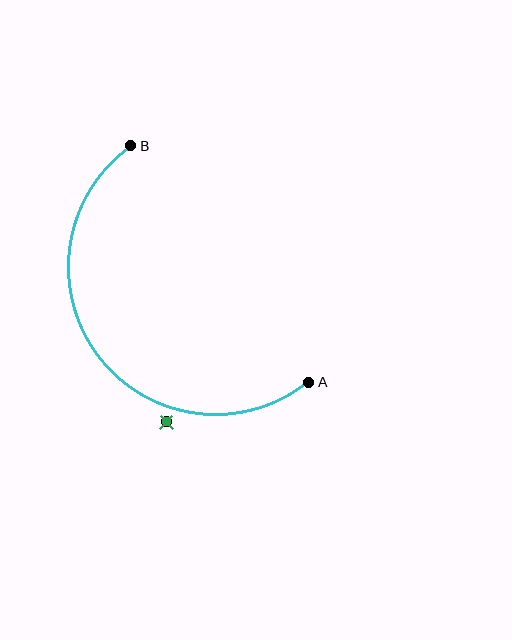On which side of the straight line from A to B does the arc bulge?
The arc bulges below and to the left of the straight line connecting A and B.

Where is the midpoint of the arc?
The arc midpoint is the point on the curve farthest from the straight line joining A and B. It sits below and to the left of that line.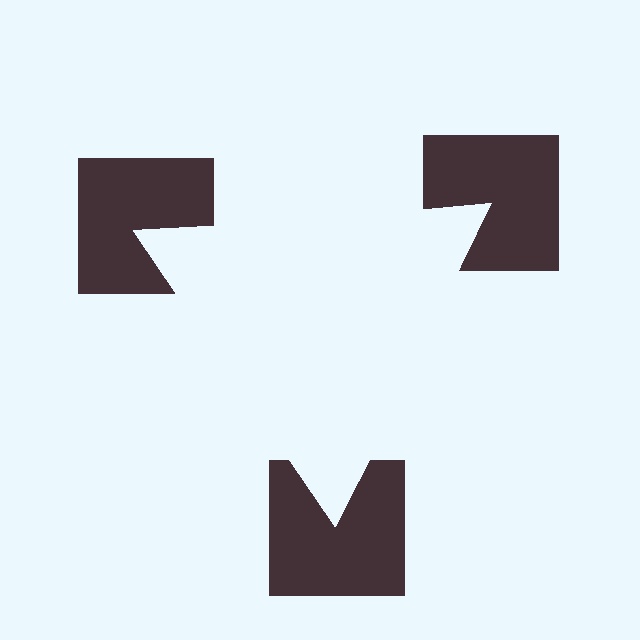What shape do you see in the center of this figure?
An illusory triangle — its edges are inferred from the aligned wedge cuts in the notched squares, not physically drawn.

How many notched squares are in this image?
There are 3 — one at each vertex of the illusory triangle.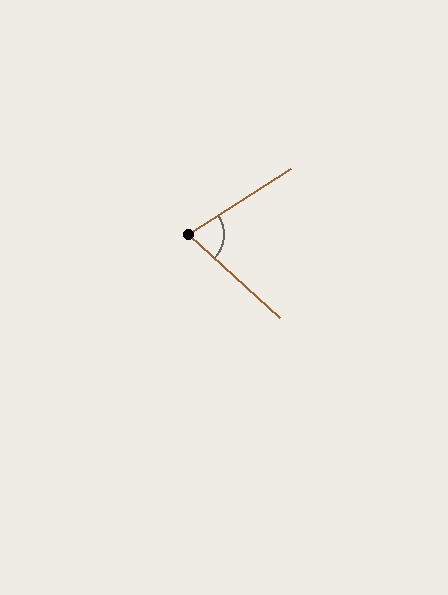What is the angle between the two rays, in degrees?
Approximately 75 degrees.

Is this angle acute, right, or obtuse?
It is acute.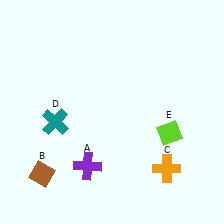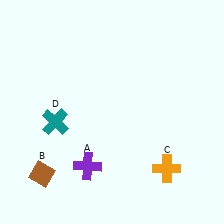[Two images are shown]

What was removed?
The lime diamond (E) was removed in Image 2.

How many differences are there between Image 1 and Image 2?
There is 1 difference between the two images.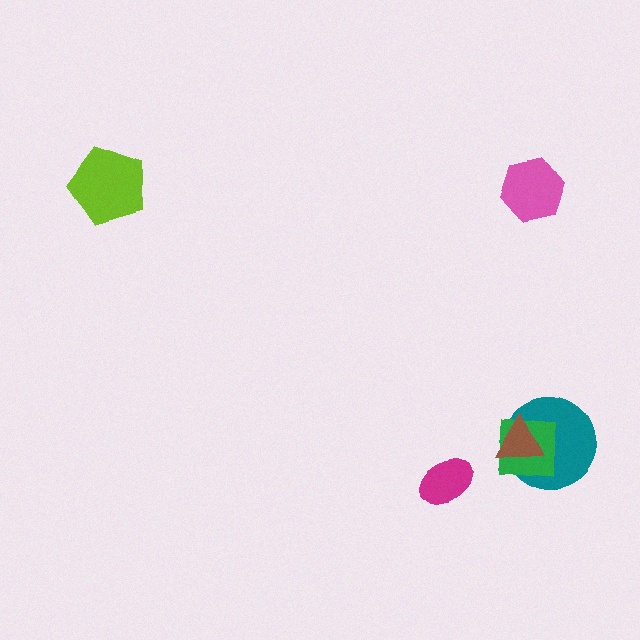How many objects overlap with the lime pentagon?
0 objects overlap with the lime pentagon.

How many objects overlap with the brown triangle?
2 objects overlap with the brown triangle.